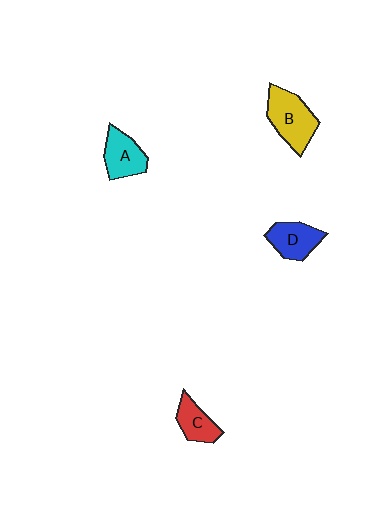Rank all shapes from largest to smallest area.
From largest to smallest: B (yellow), D (blue), A (cyan), C (red).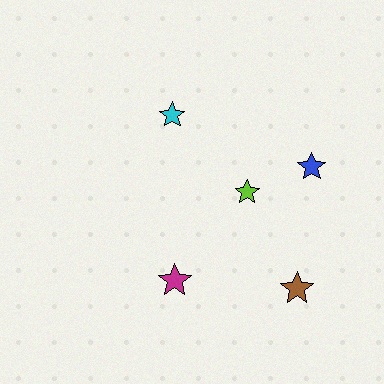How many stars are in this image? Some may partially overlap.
There are 5 stars.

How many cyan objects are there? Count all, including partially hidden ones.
There is 1 cyan object.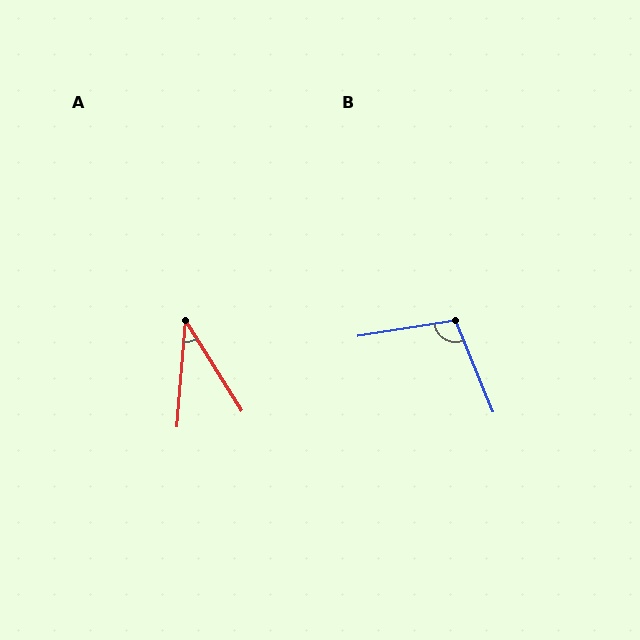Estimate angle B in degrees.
Approximately 103 degrees.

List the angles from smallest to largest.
A (37°), B (103°).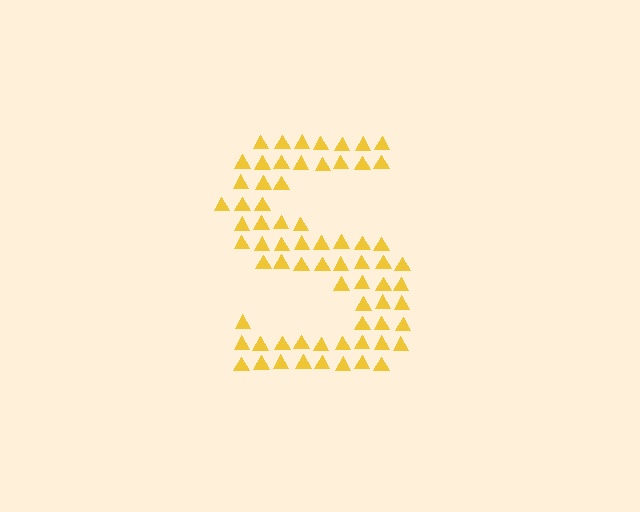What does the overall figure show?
The overall figure shows the letter S.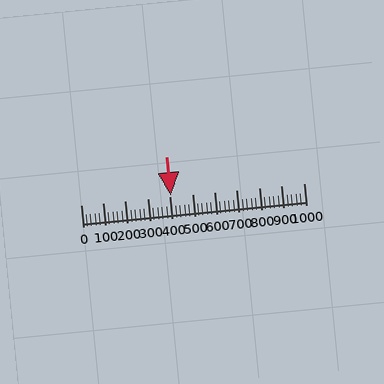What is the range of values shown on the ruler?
The ruler shows values from 0 to 1000.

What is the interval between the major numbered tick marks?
The major tick marks are spaced 100 units apart.